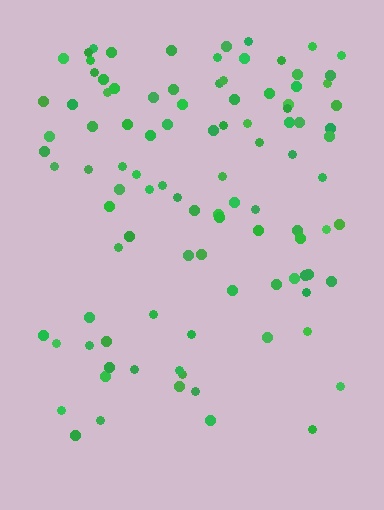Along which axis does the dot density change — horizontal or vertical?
Vertical.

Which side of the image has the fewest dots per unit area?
The bottom.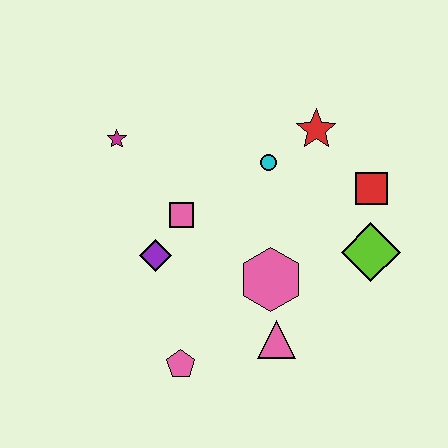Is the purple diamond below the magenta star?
Yes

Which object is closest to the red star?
The cyan circle is closest to the red star.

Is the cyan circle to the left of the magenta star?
No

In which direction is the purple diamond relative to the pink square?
The purple diamond is below the pink square.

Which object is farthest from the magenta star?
The lime diamond is farthest from the magenta star.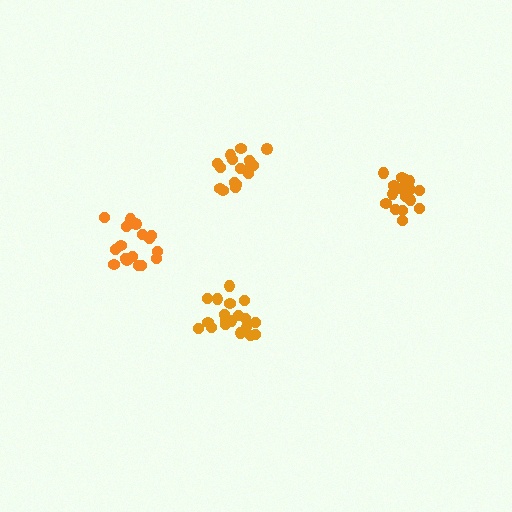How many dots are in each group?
Group 1: 17 dots, Group 2: 18 dots, Group 3: 19 dots, Group 4: 19 dots (73 total).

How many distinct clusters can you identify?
There are 4 distinct clusters.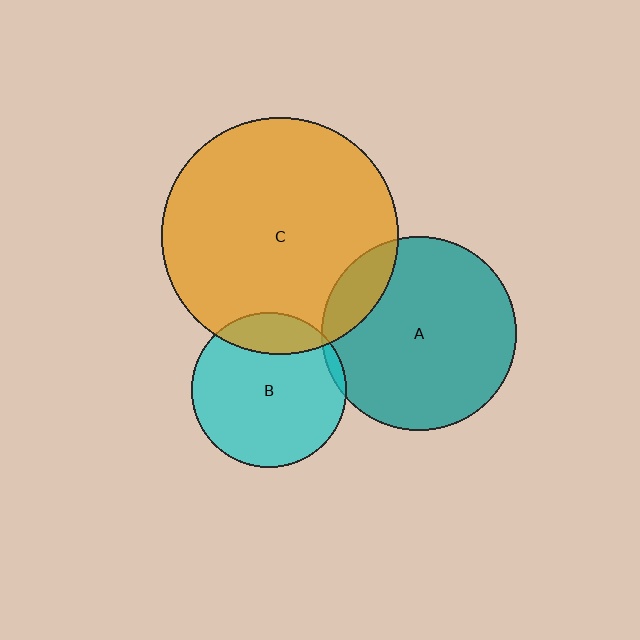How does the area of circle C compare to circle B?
Approximately 2.3 times.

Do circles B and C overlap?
Yes.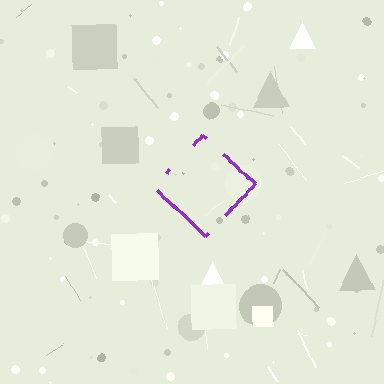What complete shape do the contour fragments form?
The contour fragments form a diamond.